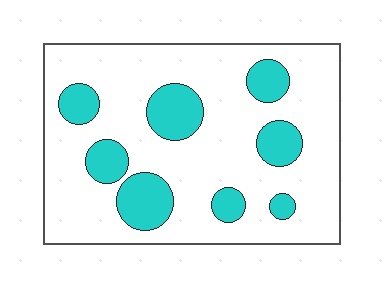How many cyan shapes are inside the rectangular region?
8.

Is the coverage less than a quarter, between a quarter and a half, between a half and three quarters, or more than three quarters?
Less than a quarter.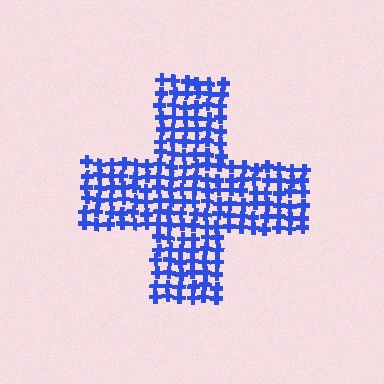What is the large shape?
The large shape is a cross.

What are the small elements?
The small elements are crosses.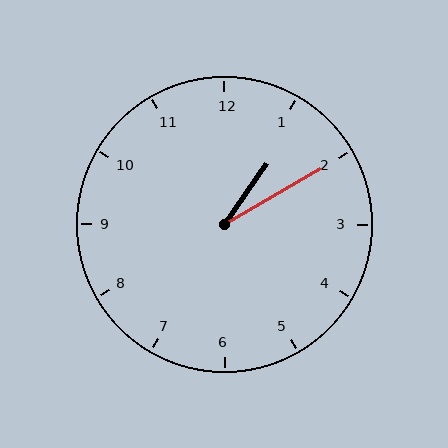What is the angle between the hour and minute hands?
Approximately 25 degrees.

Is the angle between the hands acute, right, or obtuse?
It is acute.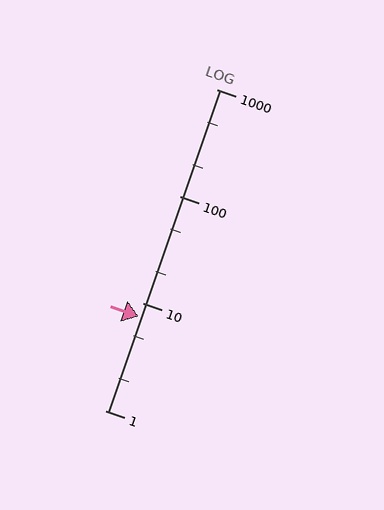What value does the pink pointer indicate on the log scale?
The pointer indicates approximately 7.5.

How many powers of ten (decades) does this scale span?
The scale spans 3 decades, from 1 to 1000.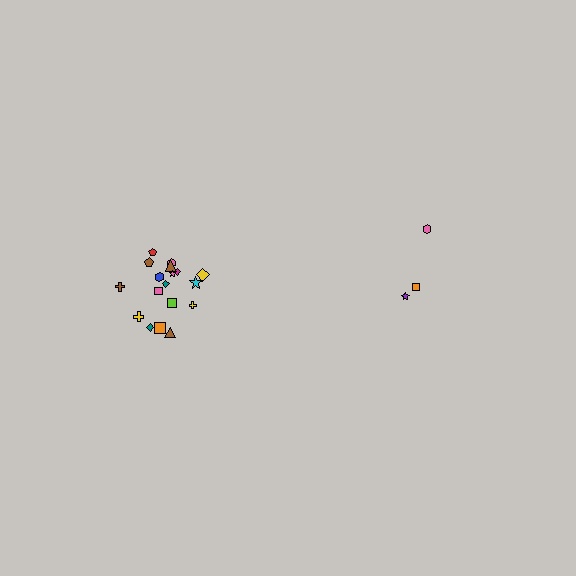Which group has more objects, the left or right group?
The left group.